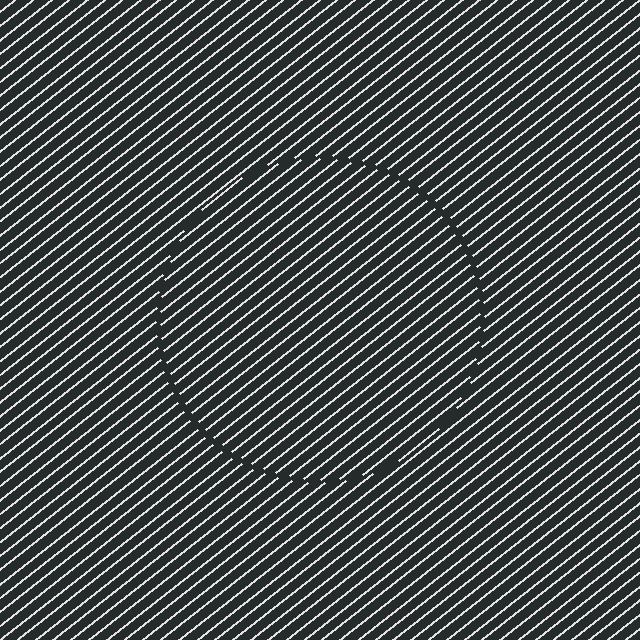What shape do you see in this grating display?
An illusory circle. The interior of the shape contains the same grating, shifted by half a period — the contour is defined by the phase discontinuity where line-ends from the inner and outer gratings abut.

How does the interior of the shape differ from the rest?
The interior of the shape contains the same grating, shifted by half a period — the contour is defined by the phase discontinuity where line-ends from the inner and outer gratings abut.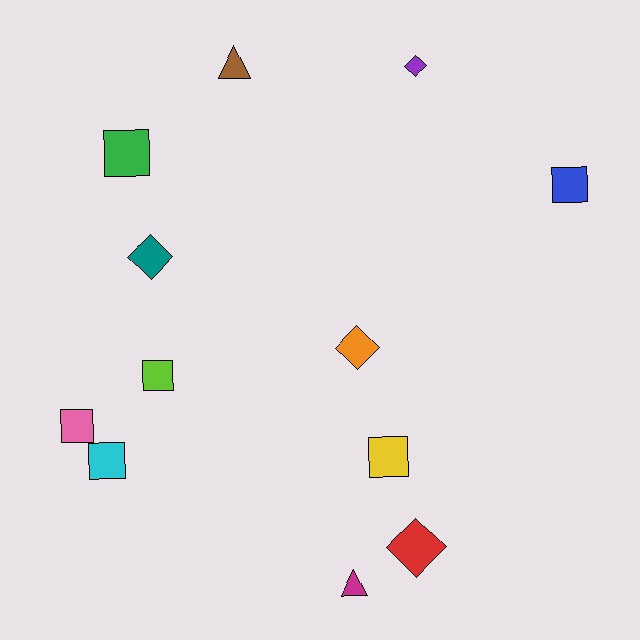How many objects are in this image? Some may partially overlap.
There are 12 objects.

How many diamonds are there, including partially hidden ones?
There are 4 diamonds.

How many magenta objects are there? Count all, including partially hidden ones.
There is 1 magenta object.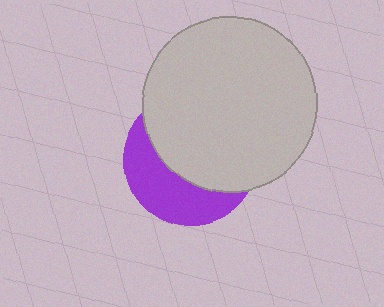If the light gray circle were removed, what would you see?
You would see the complete purple circle.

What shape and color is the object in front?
The object in front is a light gray circle.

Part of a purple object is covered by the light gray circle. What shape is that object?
It is a circle.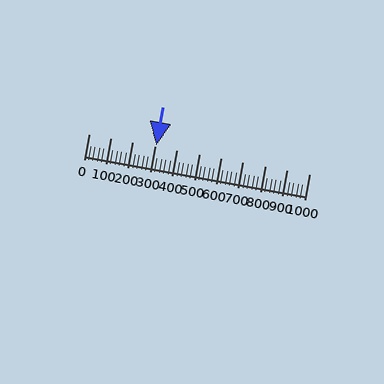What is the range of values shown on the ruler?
The ruler shows values from 0 to 1000.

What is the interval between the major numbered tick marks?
The major tick marks are spaced 100 units apart.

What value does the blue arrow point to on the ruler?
The blue arrow points to approximately 307.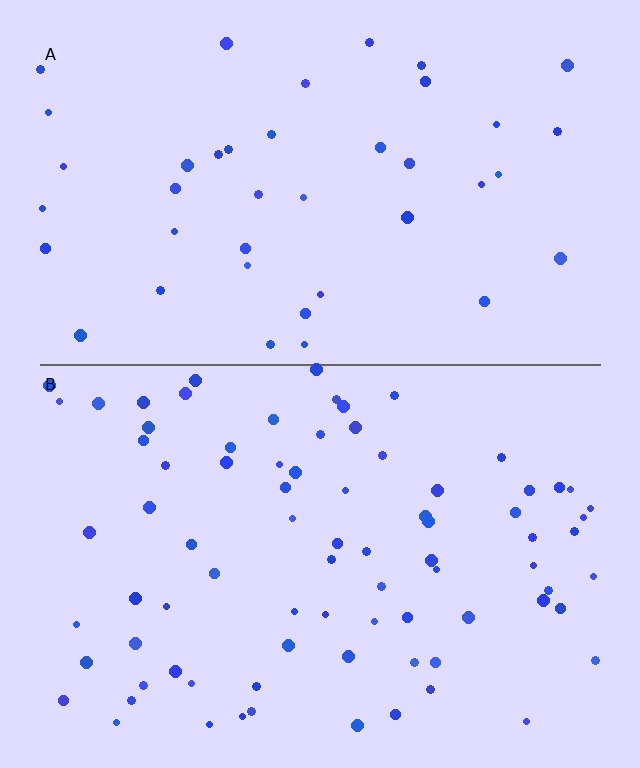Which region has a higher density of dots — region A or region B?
B (the bottom).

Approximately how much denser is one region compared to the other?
Approximately 2.0× — region B over region A.